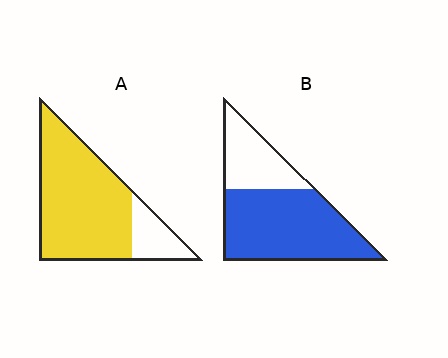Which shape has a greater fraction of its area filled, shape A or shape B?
Shape A.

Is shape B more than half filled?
Yes.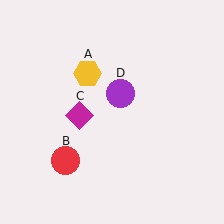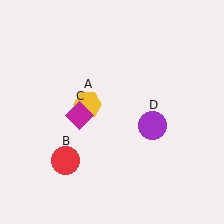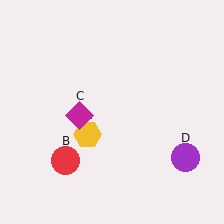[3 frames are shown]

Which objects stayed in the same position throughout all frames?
Red circle (object B) and magenta diamond (object C) remained stationary.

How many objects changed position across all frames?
2 objects changed position: yellow hexagon (object A), purple circle (object D).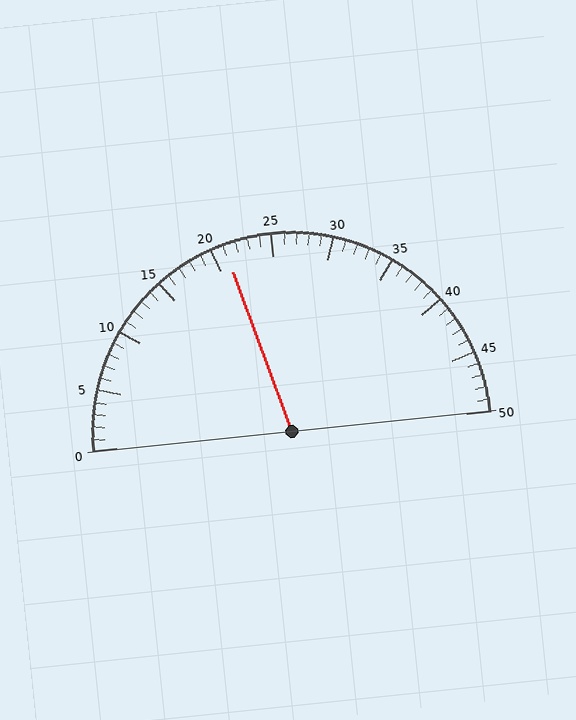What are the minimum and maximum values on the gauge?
The gauge ranges from 0 to 50.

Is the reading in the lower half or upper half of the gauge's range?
The reading is in the lower half of the range (0 to 50).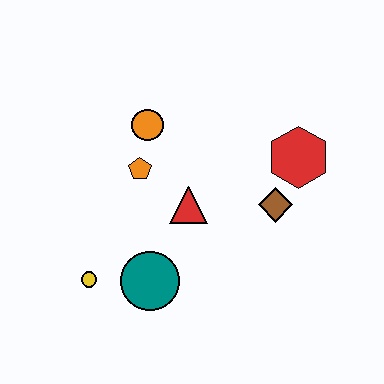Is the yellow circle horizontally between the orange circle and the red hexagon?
No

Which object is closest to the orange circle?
The orange pentagon is closest to the orange circle.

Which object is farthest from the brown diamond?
The yellow circle is farthest from the brown diamond.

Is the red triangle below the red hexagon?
Yes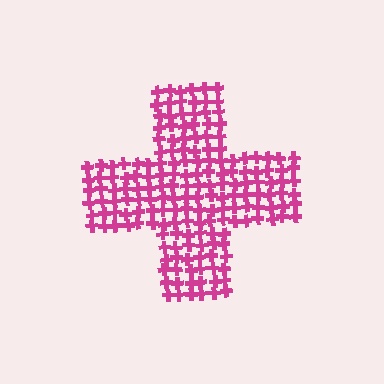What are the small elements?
The small elements are crosses.